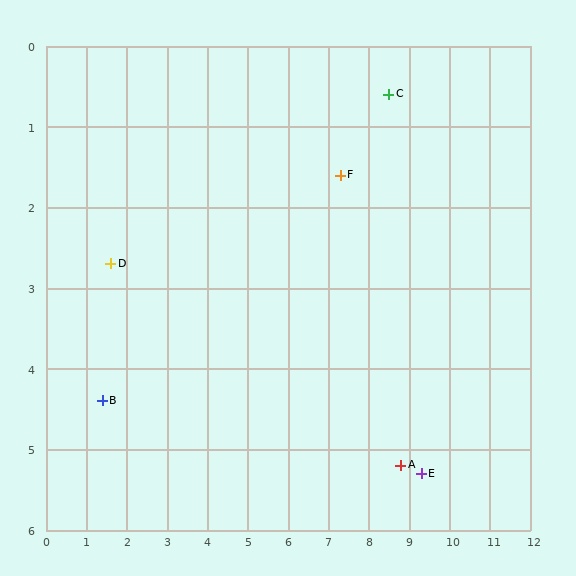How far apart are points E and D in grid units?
Points E and D are about 8.1 grid units apart.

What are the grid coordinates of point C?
Point C is at approximately (8.5, 0.6).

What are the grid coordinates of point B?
Point B is at approximately (1.4, 4.4).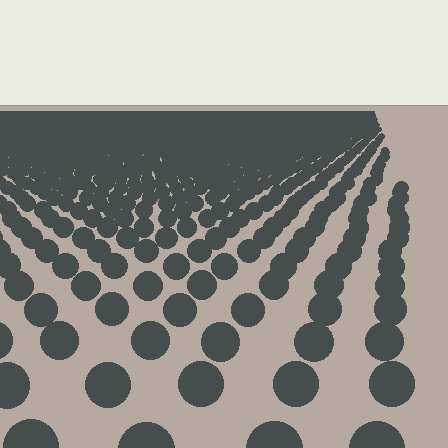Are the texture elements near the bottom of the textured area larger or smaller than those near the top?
Larger. Near the bottom, elements are closer to the viewer and appear at a bigger on-screen size.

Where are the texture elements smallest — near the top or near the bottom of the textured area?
Near the top.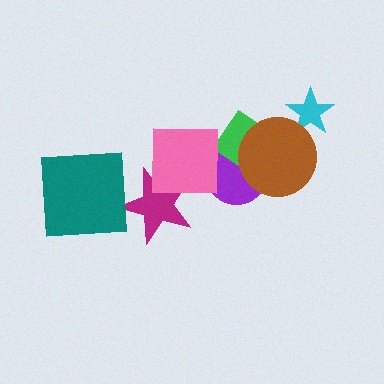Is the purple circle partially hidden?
Yes, it is partially covered by another shape.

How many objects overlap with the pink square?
3 objects overlap with the pink square.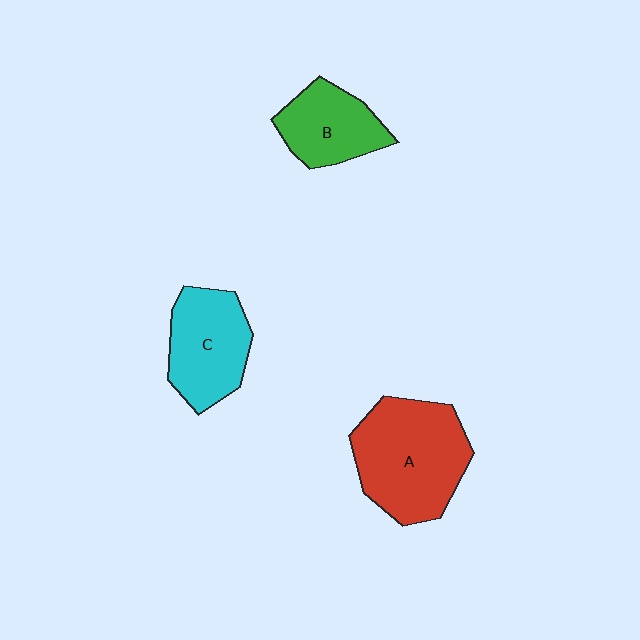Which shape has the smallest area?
Shape B (green).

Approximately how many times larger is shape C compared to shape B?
Approximately 1.2 times.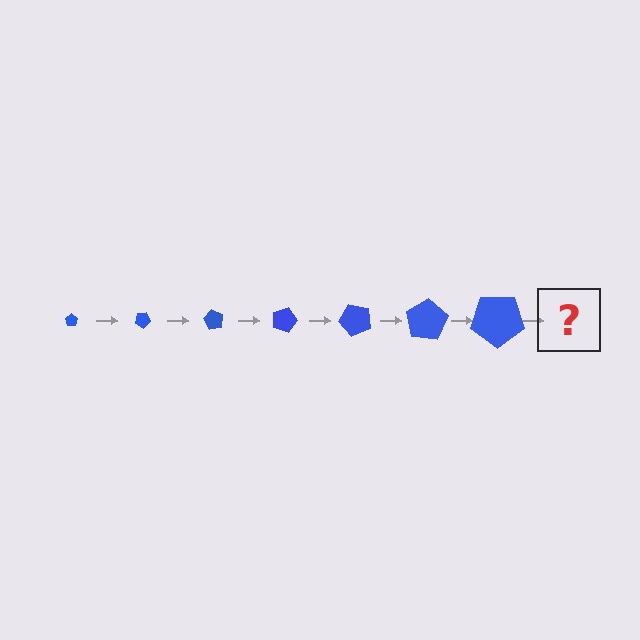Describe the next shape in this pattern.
It should be a pentagon, larger than the previous one and rotated 210 degrees from the start.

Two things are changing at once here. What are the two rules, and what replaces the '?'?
The two rules are that the pentagon grows larger each step and it rotates 30 degrees each step. The '?' should be a pentagon, larger than the previous one and rotated 210 degrees from the start.